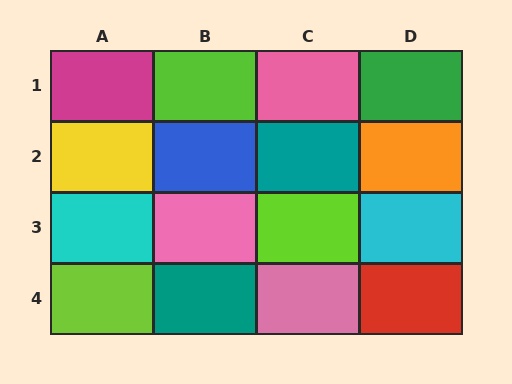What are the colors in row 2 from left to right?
Yellow, blue, teal, orange.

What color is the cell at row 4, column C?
Pink.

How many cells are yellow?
1 cell is yellow.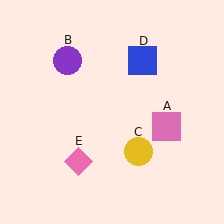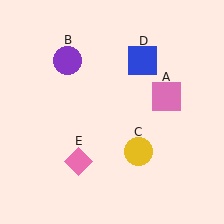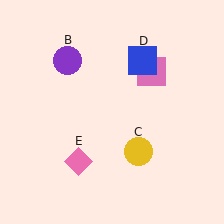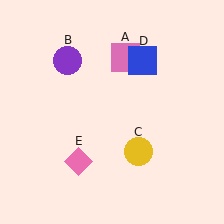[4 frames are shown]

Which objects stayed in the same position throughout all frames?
Purple circle (object B) and yellow circle (object C) and blue square (object D) and pink diamond (object E) remained stationary.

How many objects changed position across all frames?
1 object changed position: pink square (object A).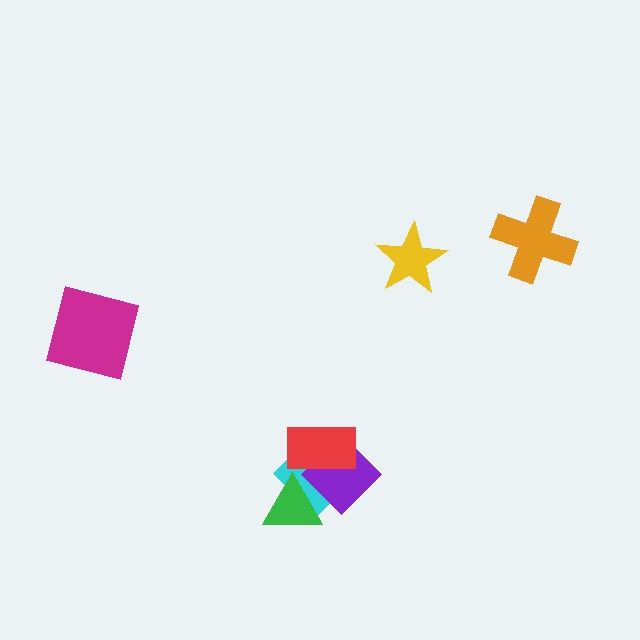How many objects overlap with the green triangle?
2 objects overlap with the green triangle.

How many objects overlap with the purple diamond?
3 objects overlap with the purple diamond.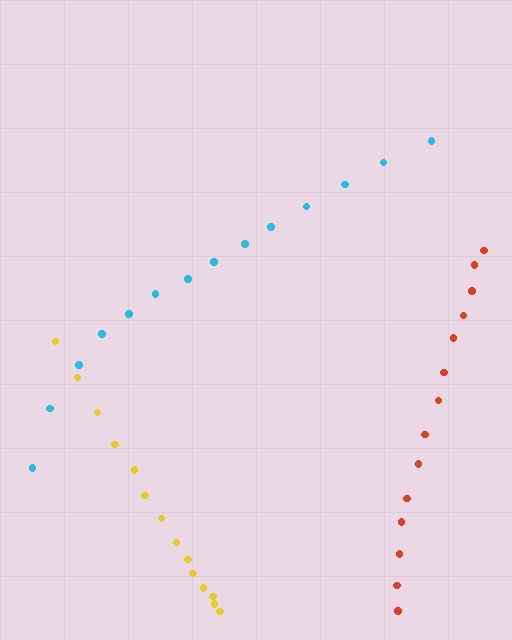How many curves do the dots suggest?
There are 3 distinct paths.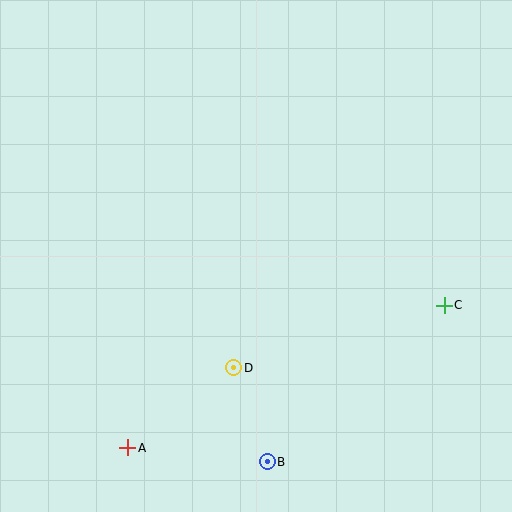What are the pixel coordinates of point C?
Point C is at (444, 305).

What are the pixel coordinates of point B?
Point B is at (267, 462).